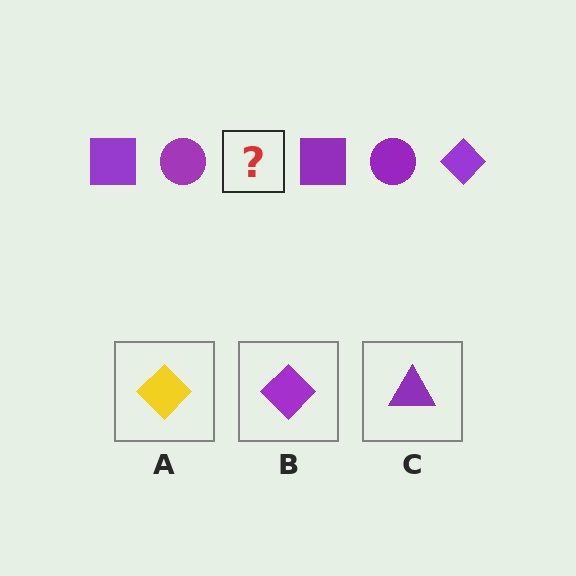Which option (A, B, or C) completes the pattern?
B.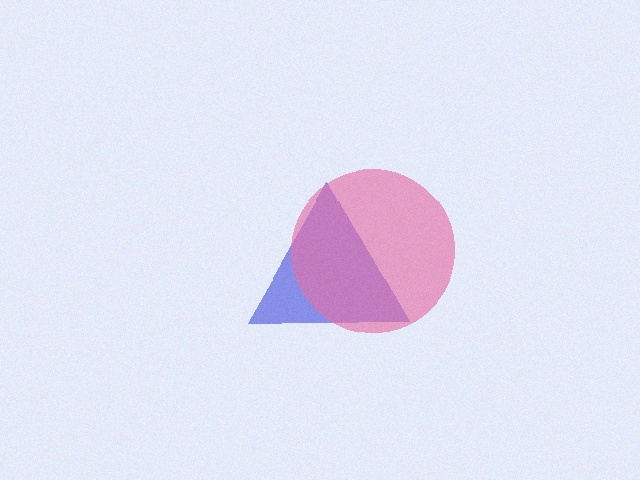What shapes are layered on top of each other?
The layered shapes are: a blue triangle, a pink circle.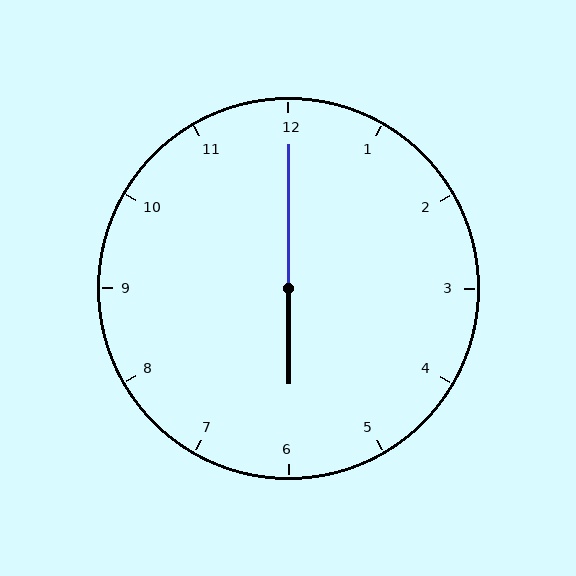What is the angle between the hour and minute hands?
Approximately 180 degrees.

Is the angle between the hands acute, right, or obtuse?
It is obtuse.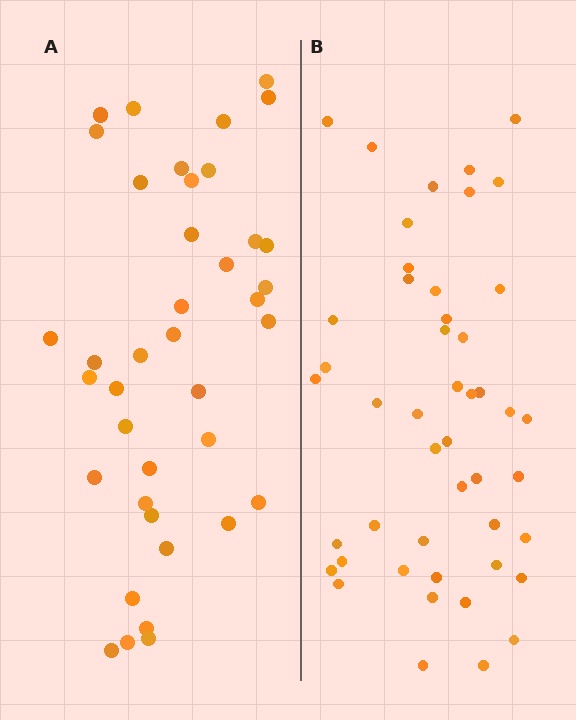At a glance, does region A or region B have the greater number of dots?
Region B (the right region) has more dots.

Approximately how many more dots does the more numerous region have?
Region B has roughly 8 or so more dots than region A.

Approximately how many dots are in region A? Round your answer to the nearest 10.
About 40 dots. (The exact count is 39, which rounds to 40.)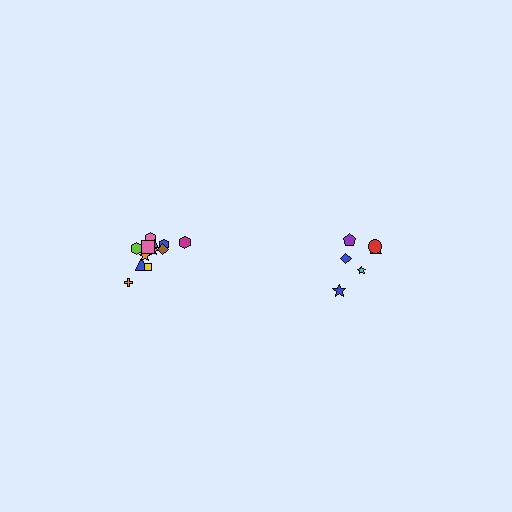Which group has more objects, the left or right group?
The left group.